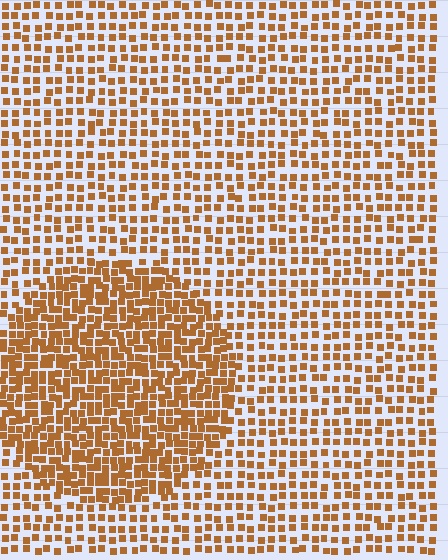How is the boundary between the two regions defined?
The boundary is defined by a change in element density (approximately 1.8x ratio). All elements are the same color, size, and shape.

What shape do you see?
I see a circle.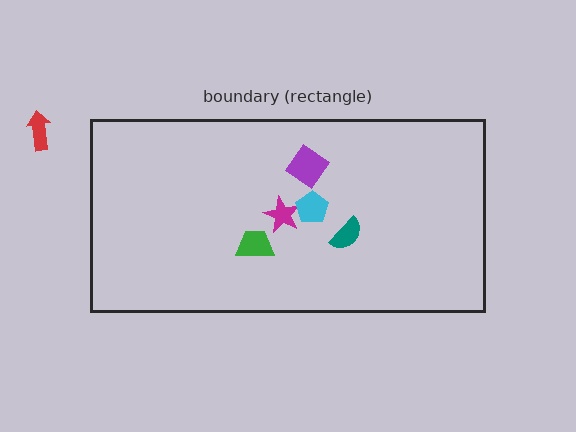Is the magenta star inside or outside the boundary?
Inside.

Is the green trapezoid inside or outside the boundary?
Inside.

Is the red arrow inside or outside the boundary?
Outside.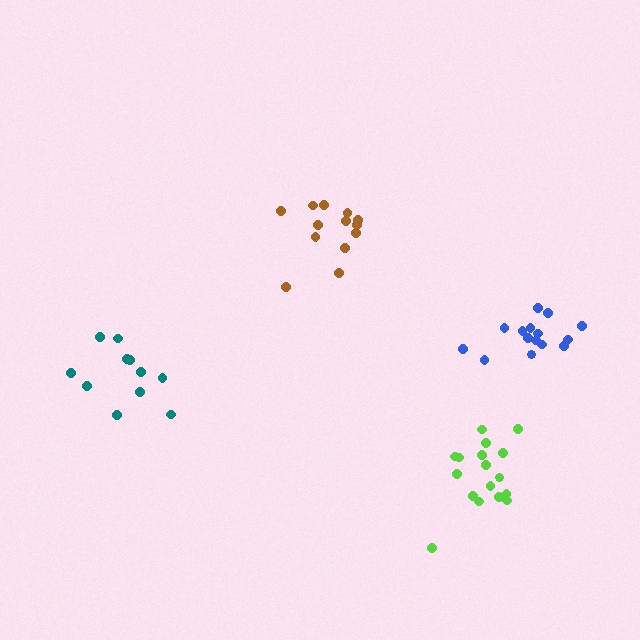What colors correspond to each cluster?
The clusters are colored: teal, lime, brown, blue.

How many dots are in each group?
Group 1: 11 dots, Group 2: 17 dots, Group 3: 13 dots, Group 4: 15 dots (56 total).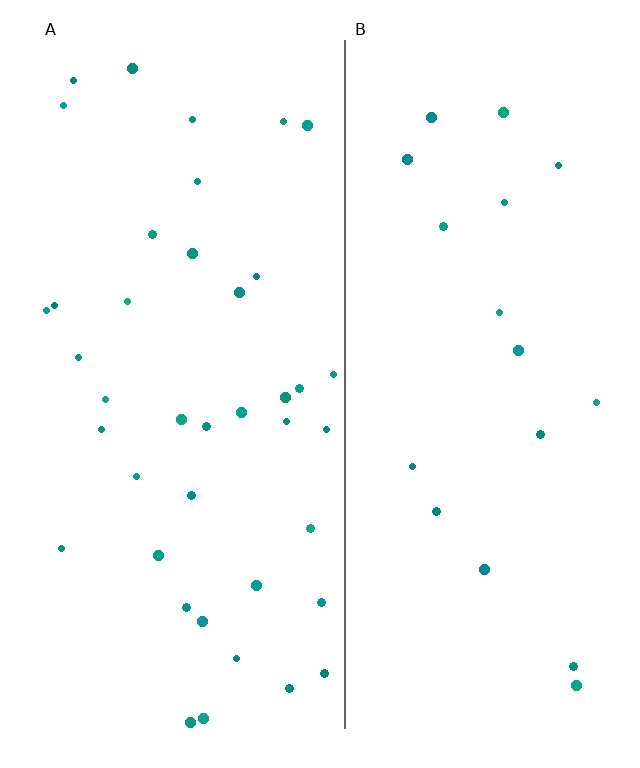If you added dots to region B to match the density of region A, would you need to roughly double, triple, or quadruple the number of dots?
Approximately double.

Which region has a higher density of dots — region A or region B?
A (the left).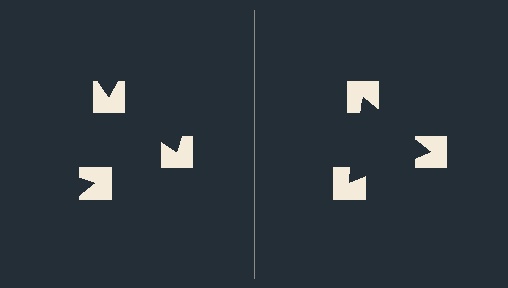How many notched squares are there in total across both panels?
6 — 3 on each side.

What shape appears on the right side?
An illusory triangle.